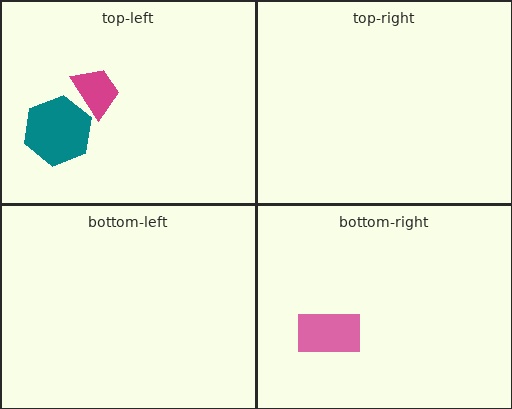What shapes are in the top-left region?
The magenta trapezoid, the teal hexagon.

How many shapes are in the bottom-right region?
1.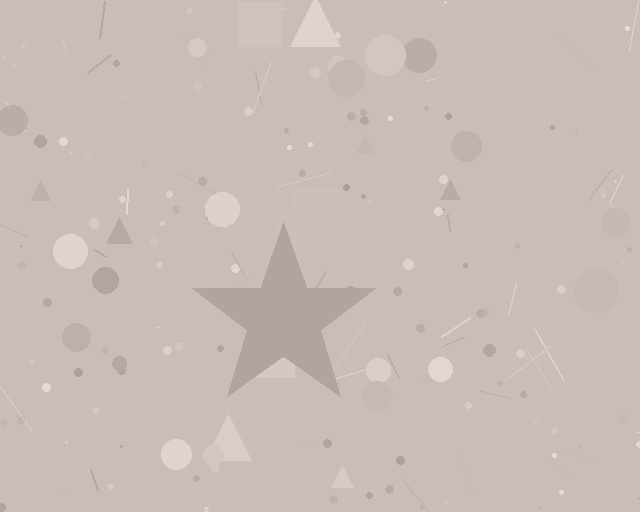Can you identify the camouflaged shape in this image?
The camouflaged shape is a star.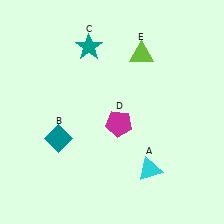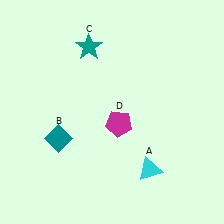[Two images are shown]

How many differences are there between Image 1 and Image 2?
There is 1 difference between the two images.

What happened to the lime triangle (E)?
The lime triangle (E) was removed in Image 2. It was in the top-right area of Image 1.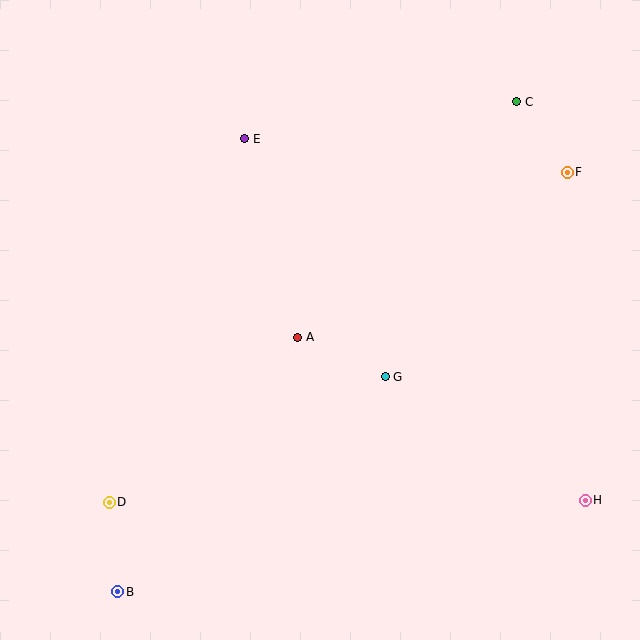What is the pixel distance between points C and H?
The distance between C and H is 404 pixels.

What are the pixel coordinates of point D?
Point D is at (109, 502).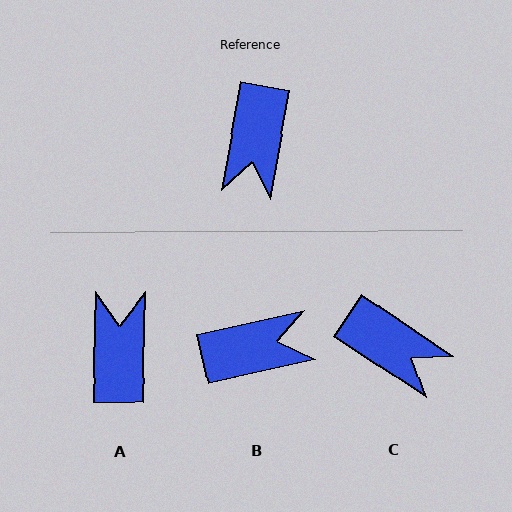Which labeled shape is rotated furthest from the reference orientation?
A, about 171 degrees away.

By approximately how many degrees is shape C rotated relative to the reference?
Approximately 66 degrees counter-clockwise.